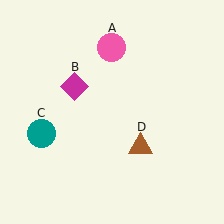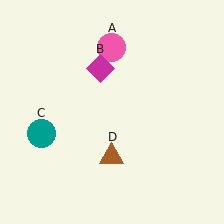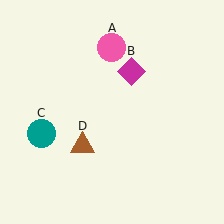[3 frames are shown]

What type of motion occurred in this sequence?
The magenta diamond (object B), brown triangle (object D) rotated clockwise around the center of the scene.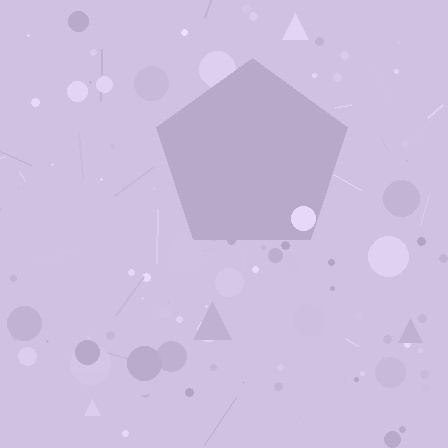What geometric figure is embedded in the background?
A pentagon is embedded in the background.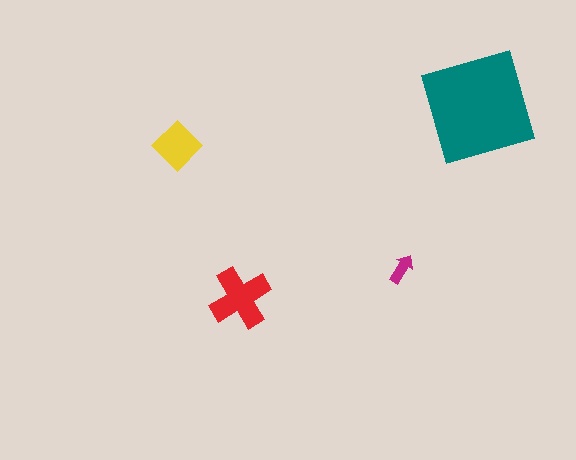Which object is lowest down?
The red cross is bottommost.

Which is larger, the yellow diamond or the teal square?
The teal square.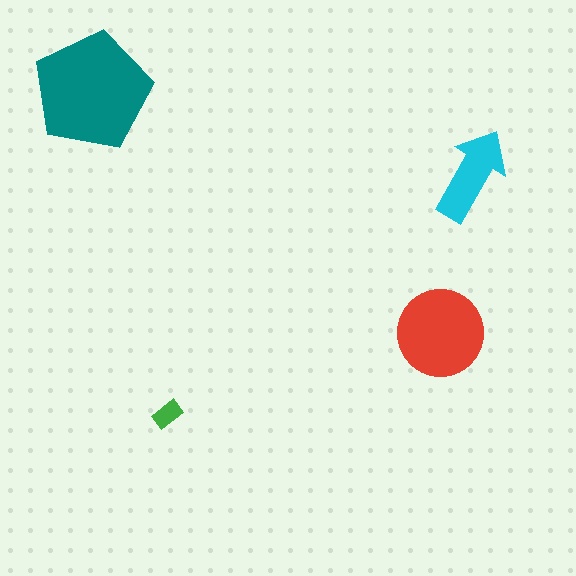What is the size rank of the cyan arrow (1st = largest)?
3rd.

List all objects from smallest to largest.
The green rectangle, the cyan arrow, the red circle, the teal pentagon.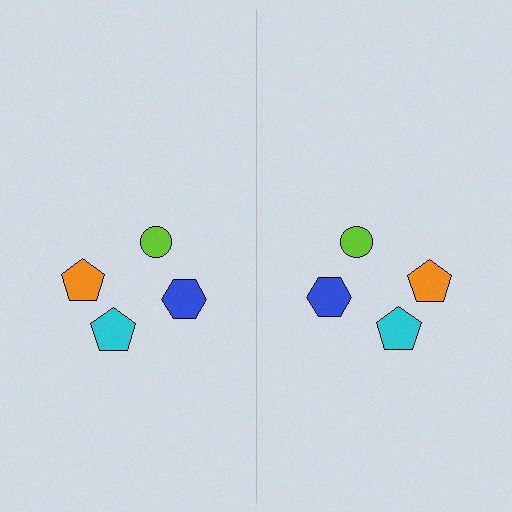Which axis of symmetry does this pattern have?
The pattern has a vertical axis of symmetry running through the center of the image.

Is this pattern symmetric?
Yes, this pattern has bilateral (reflection) symmetry.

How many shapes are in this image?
There are 8 shapes in this image.